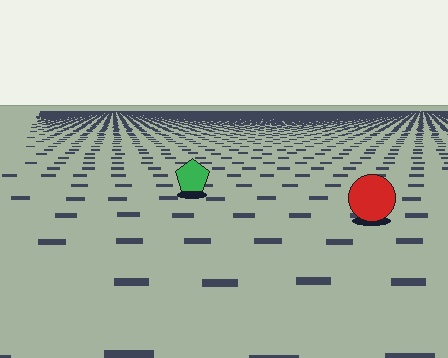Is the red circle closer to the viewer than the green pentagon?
Yes. The red circle is closer — you can tell from the texture gradient: the ground texture is coarser near it.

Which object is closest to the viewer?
The red circle is closest. The texture marks near it are larger and more spread out.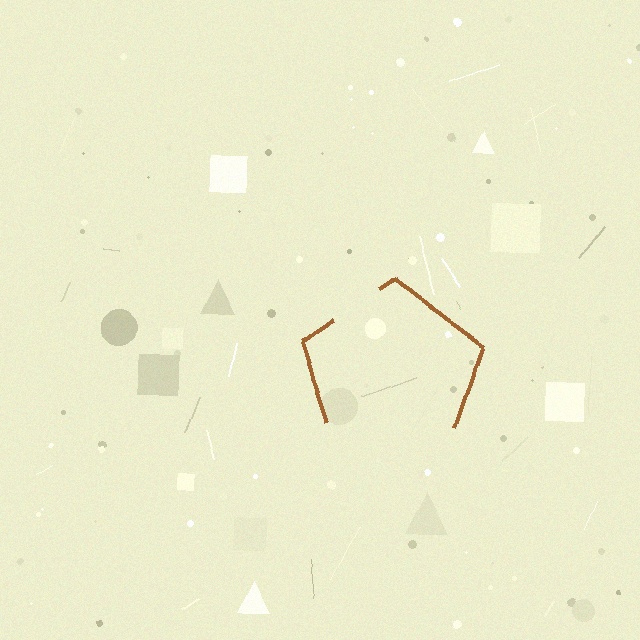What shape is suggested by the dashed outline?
The dashed outline suggests a pentagon.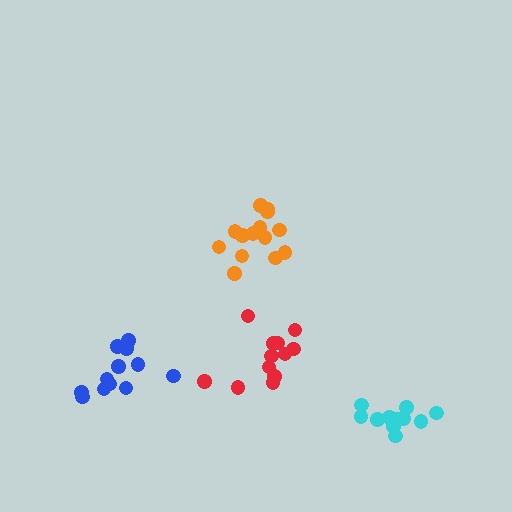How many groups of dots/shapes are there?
There are 4 groups.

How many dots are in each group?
Group 1: 12 dots, Group 2: 12 dots, Group 3: 14 dots, Group 4: 11 dots (49 total).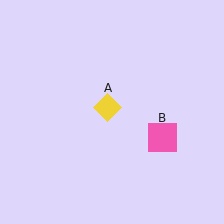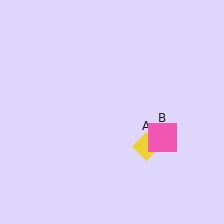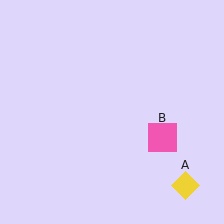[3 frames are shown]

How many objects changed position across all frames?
1 object changed position: yellow diamond (object A).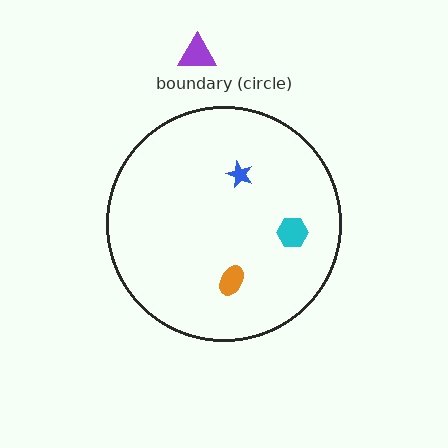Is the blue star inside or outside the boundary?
Inside.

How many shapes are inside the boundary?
3 inside, 1 outside.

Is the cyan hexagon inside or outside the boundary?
Inside.